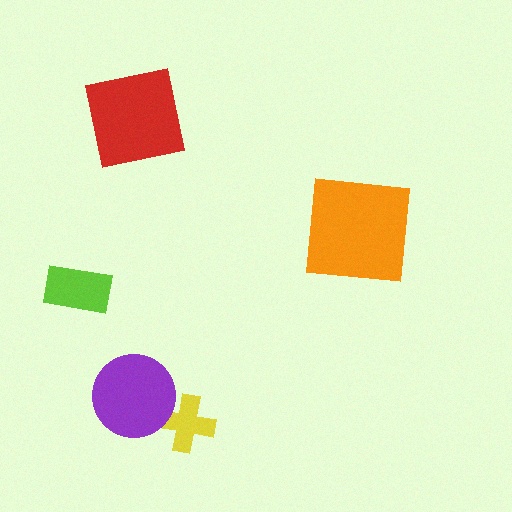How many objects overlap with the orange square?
0 objects overlap with the orange square.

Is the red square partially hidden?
No, no other shape covers it.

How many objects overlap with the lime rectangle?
0 objects overlap with the lime rectangle.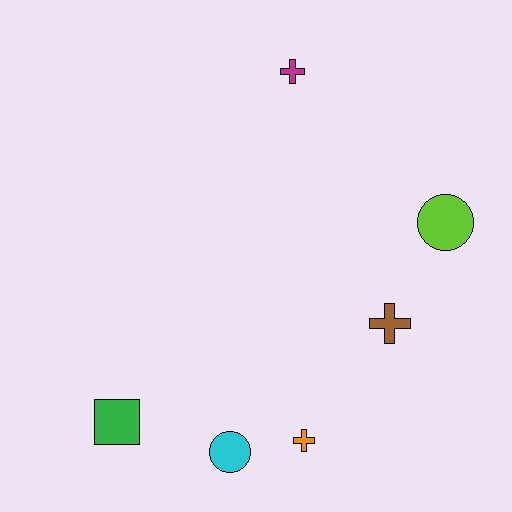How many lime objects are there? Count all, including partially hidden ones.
There is 1 lime object.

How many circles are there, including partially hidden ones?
There are 2 circles.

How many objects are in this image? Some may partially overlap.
There are 6 objects.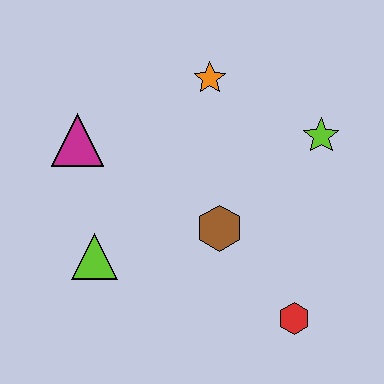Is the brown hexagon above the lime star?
No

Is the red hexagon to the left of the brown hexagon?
No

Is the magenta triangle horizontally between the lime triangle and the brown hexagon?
No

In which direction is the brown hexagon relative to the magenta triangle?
The brown hexagon is to the right of the magenta triangle.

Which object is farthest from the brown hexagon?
The magenta triangle is farthest from the brown hexagon.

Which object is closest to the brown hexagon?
The red hexagon is closest to the brown hexagon.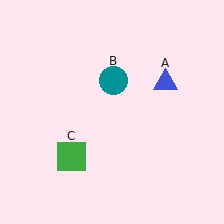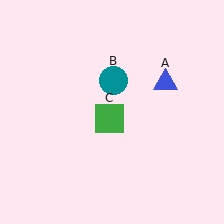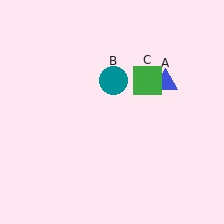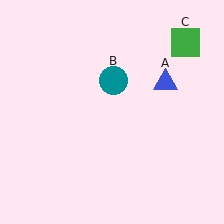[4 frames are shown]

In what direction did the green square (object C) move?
The green square (object C) moved up and to the right.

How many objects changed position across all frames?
1 object changed position: green square (object C).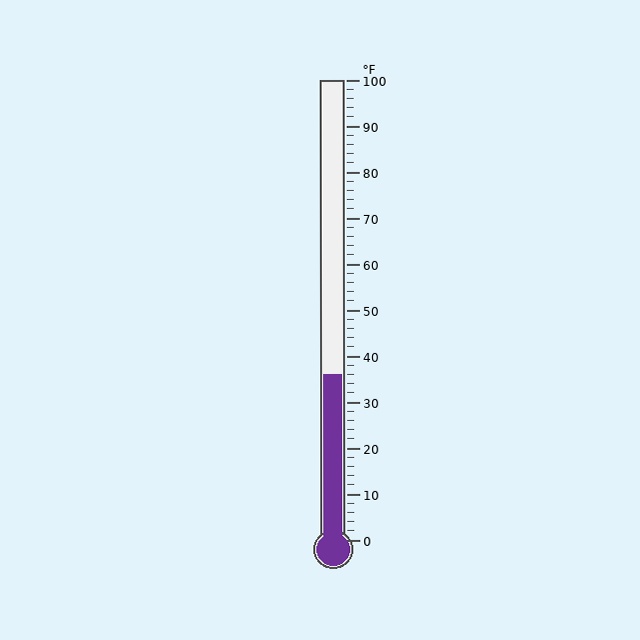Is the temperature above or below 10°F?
The temperature is above 10°F.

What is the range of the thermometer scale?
The thermometer scale ranges from 0°F to 100°F.